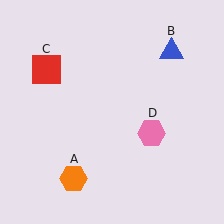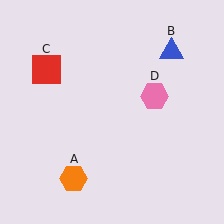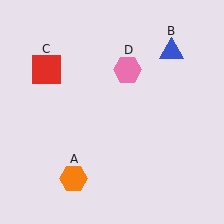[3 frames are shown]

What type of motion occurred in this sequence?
The pink hexagon (object D) rotated counterclockwise around the center of the scene.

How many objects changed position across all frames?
1 object changed position: pink hexagon (object D).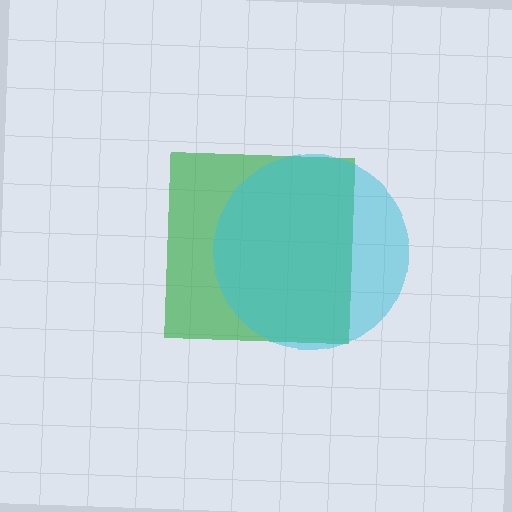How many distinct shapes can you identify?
There are 2 distinct shapes: a green square, a cyan circle.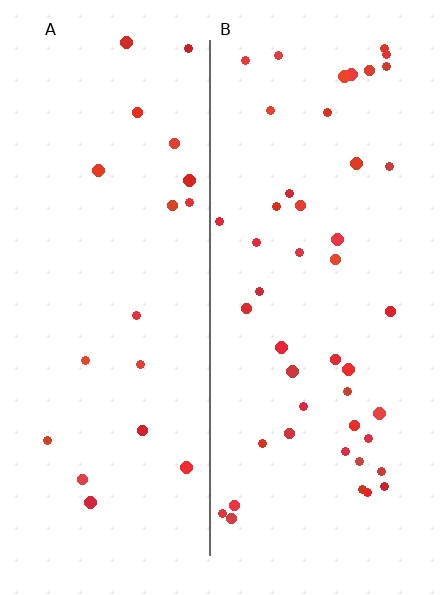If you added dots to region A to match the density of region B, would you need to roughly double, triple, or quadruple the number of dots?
Approximately double.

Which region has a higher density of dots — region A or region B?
B (the right).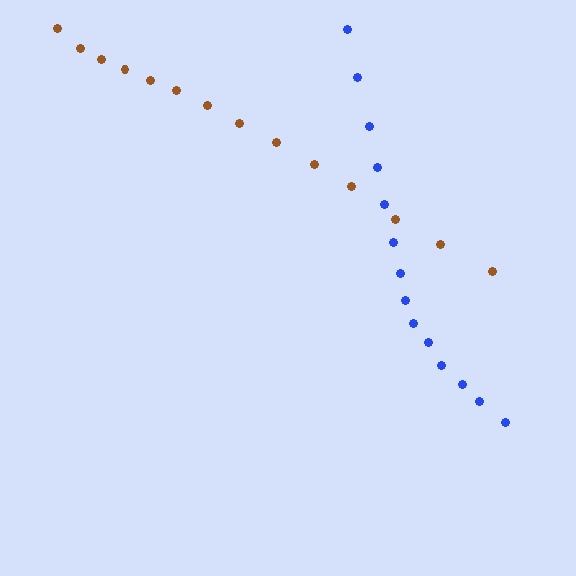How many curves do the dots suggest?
There are 2 distinct paths.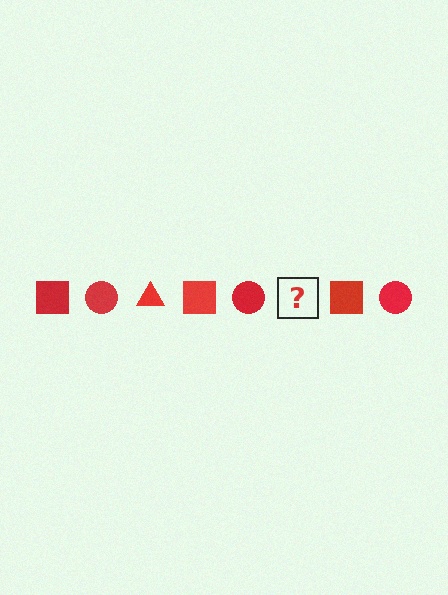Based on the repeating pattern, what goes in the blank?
The blank should be a red triangle.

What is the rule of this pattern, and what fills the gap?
The rule is that the pattern cycles through square, circle, triangle shapes in red. The gap should be filled with a red triangle.